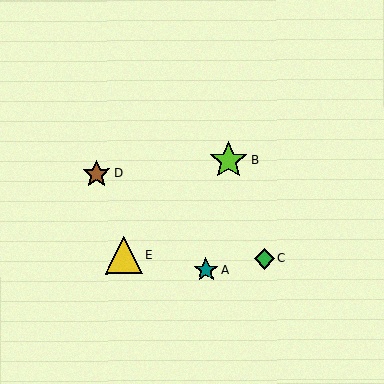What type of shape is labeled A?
Shape A is a teal star.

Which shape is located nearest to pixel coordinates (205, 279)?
The teal star (labeled A) at (206, 270) is nearest to that location.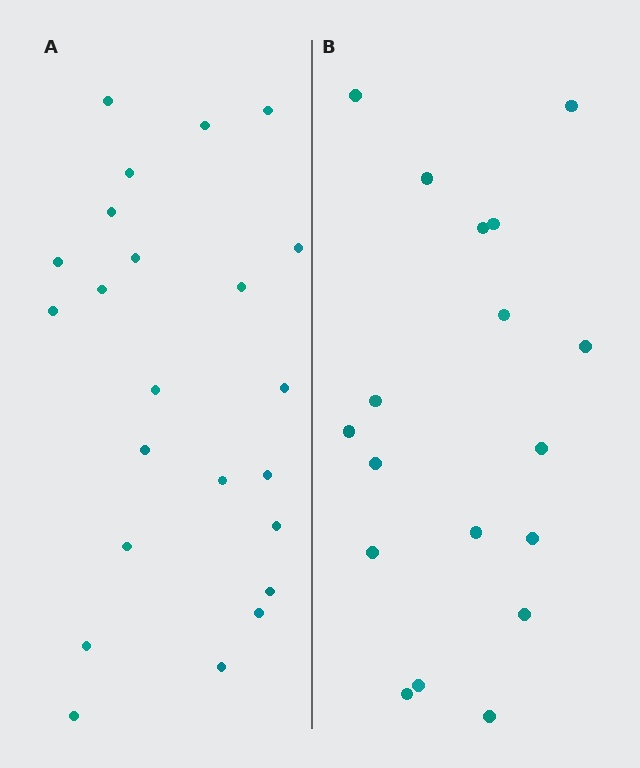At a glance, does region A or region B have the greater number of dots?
Region A (the left region) has more dots.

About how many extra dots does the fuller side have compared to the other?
Region A has about 5 more dots than region B.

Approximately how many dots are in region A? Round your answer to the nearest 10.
About 20 dots. (The exact count is 23, which rounds to 20.)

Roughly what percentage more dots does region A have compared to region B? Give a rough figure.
About 30% more.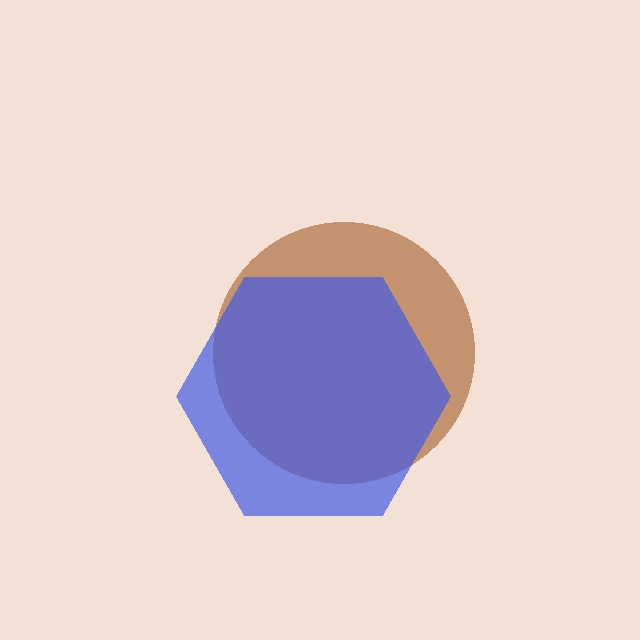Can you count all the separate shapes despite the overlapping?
Yes, there are 2 separate shapes.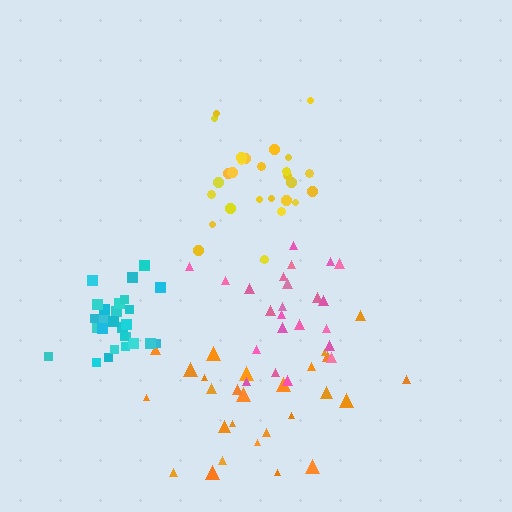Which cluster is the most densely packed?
Cyan.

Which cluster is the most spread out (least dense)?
Orange.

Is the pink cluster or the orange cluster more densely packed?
Pink.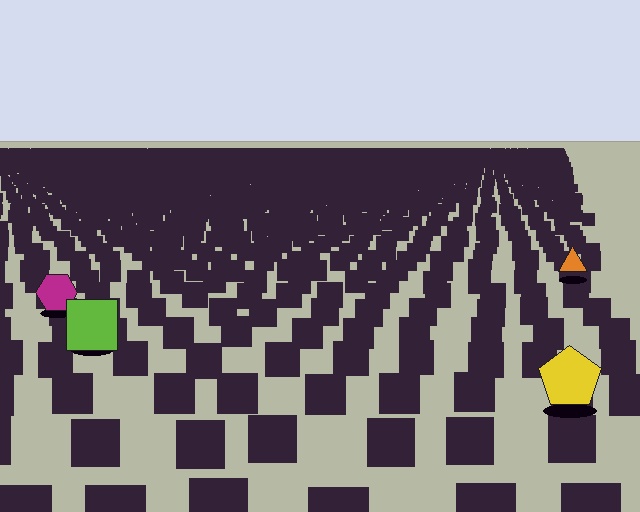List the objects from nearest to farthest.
From nearest to farthest: the yellow pentagon, the lime square, the magenta hexagon, the orange triangle.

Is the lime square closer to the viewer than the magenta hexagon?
Yes. The lime square is closer — you can tell from the texture gradient: the ground texture is coarser near it.